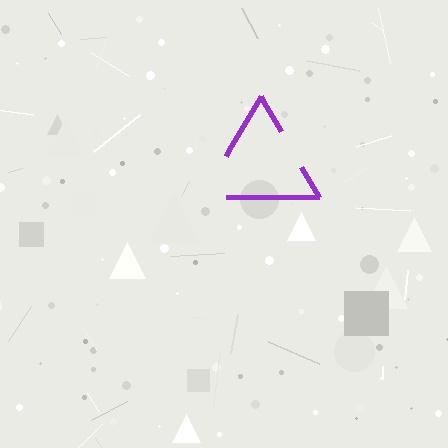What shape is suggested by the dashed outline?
The dashed outline suggests a triangle.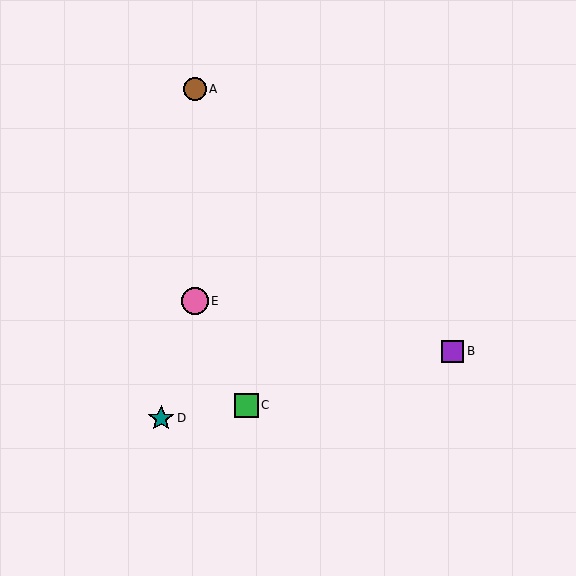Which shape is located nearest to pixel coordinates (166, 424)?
The teal star (labeled D) at (161, 418) is nearest to that location.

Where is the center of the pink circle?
The center of the pink circle is at (195, 301).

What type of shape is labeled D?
Shape D is a teal star.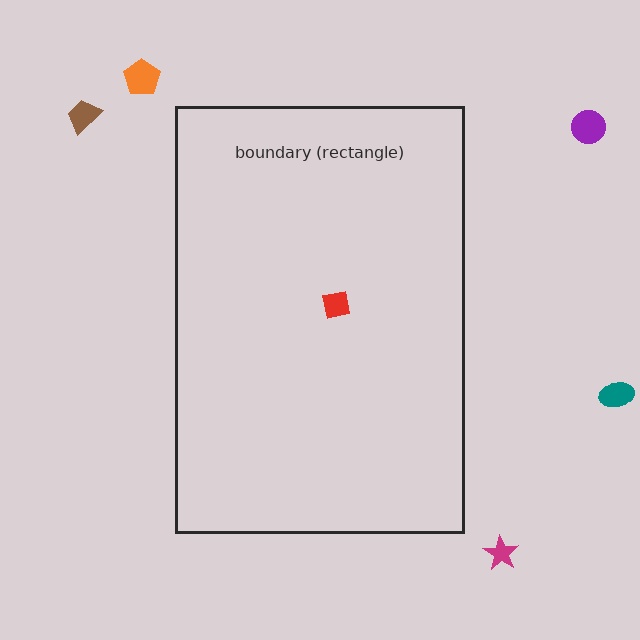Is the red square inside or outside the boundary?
Inside.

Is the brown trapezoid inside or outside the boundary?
Outside.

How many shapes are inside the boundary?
1 inside, 5 outside.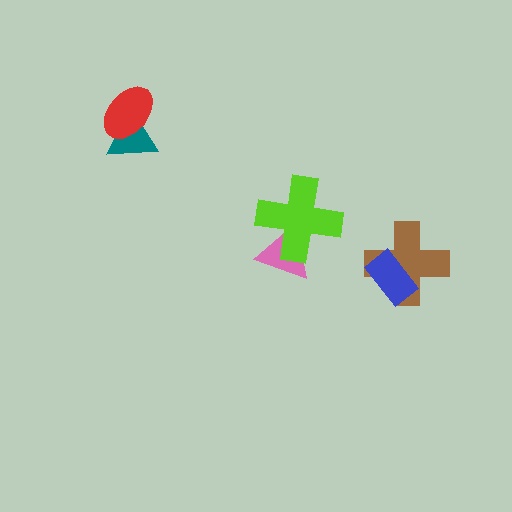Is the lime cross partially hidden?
No, no other shape covers it.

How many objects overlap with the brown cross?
1 object overlaps with the brown cross.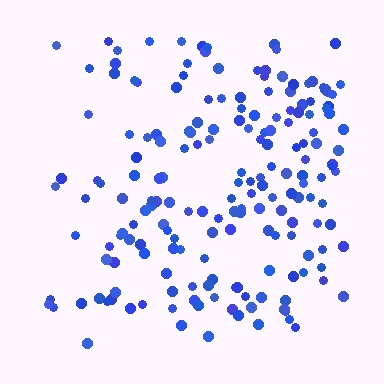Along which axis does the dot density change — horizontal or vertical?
Horizontal.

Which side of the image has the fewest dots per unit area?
The left.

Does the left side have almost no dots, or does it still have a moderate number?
Still a moderate number, just noticeably fewer than the right.